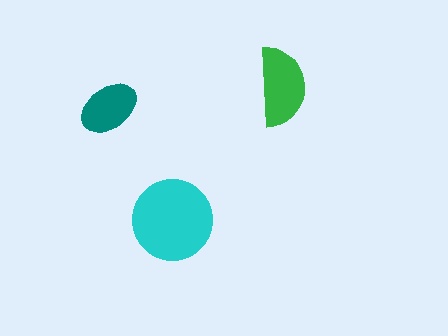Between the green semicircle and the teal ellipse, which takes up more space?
The green semicircle.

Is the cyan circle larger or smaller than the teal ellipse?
Larger.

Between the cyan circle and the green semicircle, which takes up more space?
The cyan circle.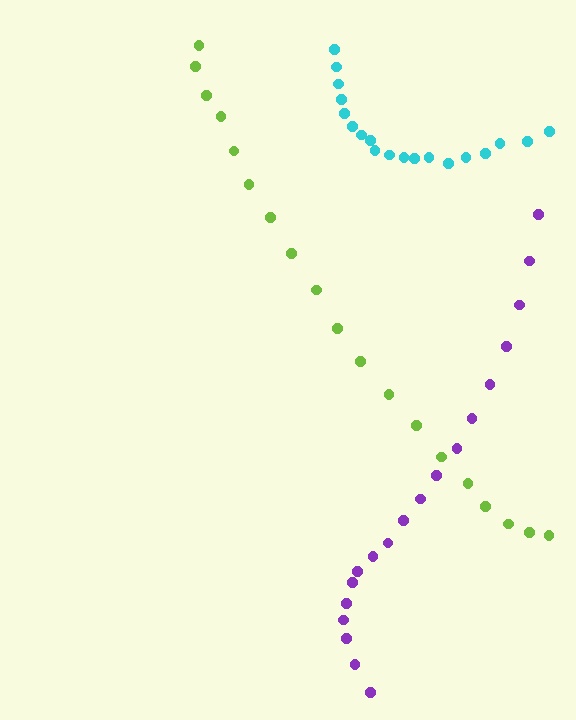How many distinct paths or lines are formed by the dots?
There are 3 distinct paths.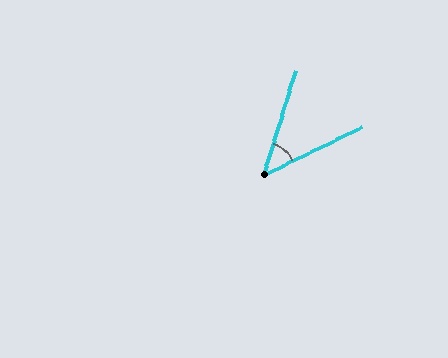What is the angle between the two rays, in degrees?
Approximately 47 degrees.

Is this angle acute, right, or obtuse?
It is acute.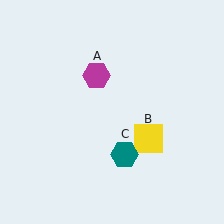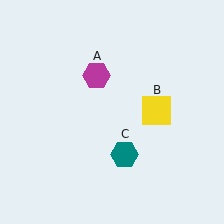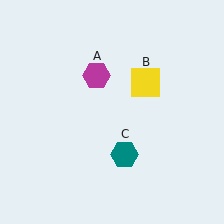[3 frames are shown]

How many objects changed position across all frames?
1 object changed position: yellow square (object B).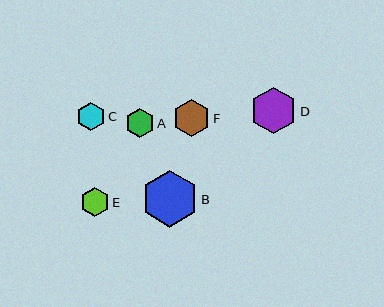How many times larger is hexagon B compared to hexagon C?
Hexagon B is approximately 2.0 times the size of hexagon C.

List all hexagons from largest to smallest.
From largest to smallest: B, D, F, E, A, C.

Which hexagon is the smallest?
Hexagon C is the smallest with a size of approximately 29 pixels.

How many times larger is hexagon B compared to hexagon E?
Hexagon B is approximately 1.9 times the size of hexagon E.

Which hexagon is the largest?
Hexagon B is the largest with a size of approximately 57 pixels.